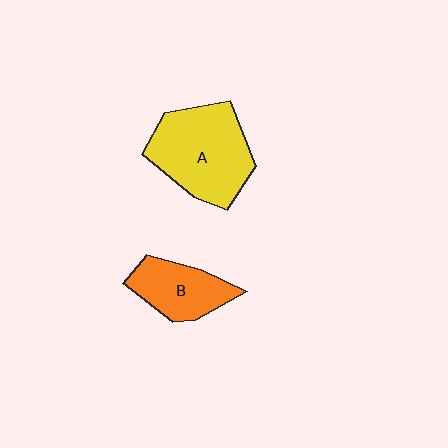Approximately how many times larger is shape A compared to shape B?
Approximately 1.7 times.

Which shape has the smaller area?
Shape B (orange).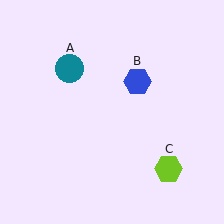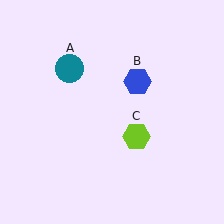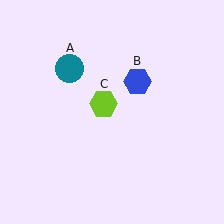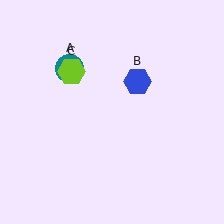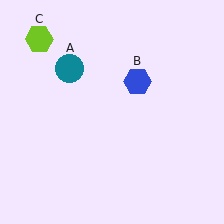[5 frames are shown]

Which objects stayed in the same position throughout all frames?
Teal circle (object A) and blue hexagon (object B) remained stationary.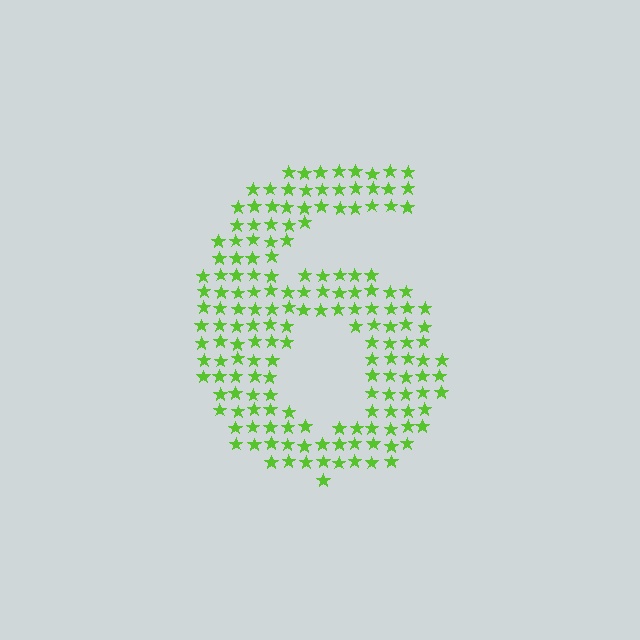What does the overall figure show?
The overall figure shows the digit 6.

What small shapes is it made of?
It is made of small stars.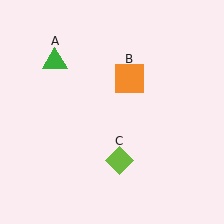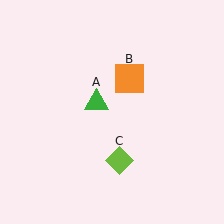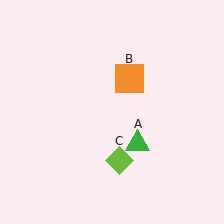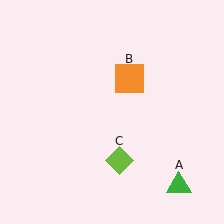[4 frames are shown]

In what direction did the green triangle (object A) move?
The green triangle (object A) moved down and to the right.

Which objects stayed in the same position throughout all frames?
Orange square (object B) and lime diamond (object C) remained stationary.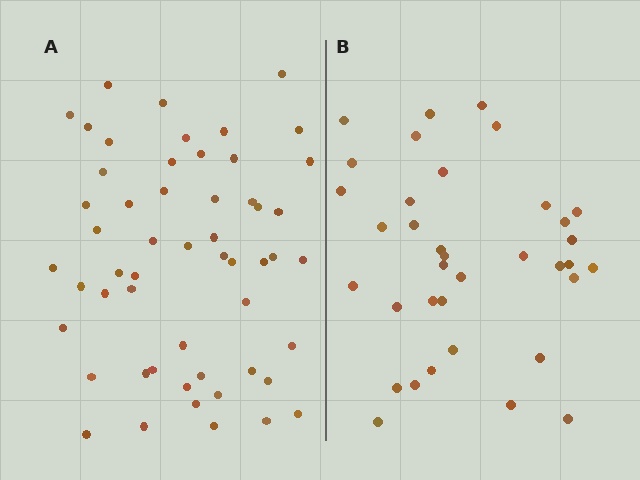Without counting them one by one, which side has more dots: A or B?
Region A (the left region) has more dots.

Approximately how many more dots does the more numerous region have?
Region A has approximately 20 more dots than region B.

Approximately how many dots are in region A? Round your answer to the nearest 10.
About 50 dots. (The exact count is 54, which rounds to 50.)